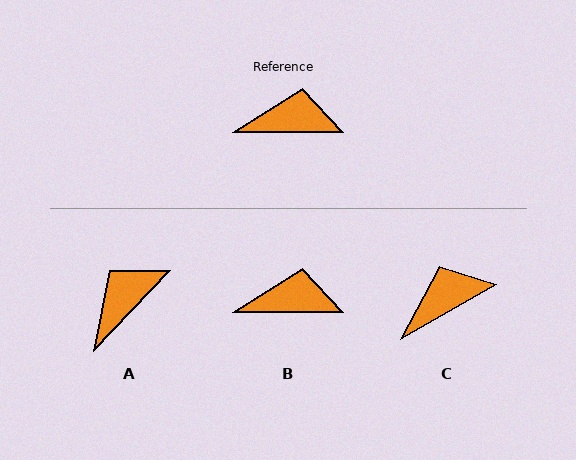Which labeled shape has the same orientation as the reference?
B.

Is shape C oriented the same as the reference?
No, it is off by about 30 degrees.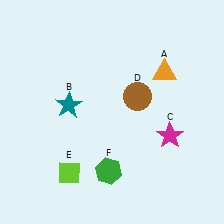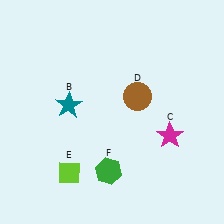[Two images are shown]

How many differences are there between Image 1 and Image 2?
There is 1 difference between the two images.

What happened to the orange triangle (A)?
The orange triangle (A) was removed in Image 2. It was in the top-right area of Image 1.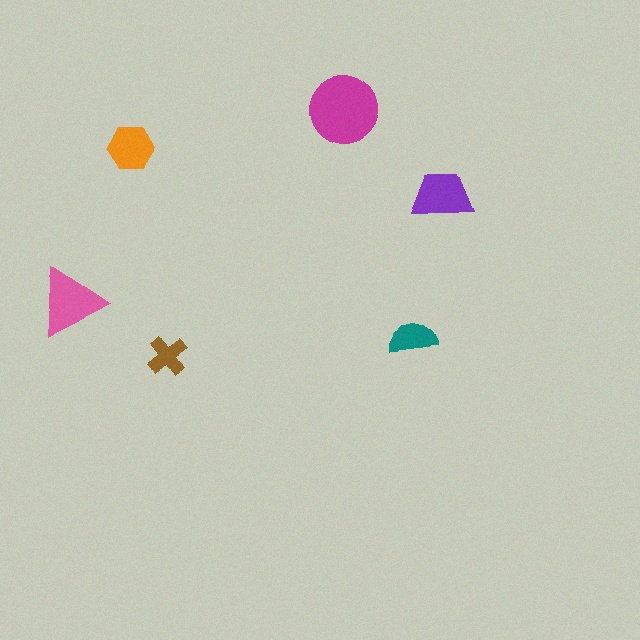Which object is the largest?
The magenta circle.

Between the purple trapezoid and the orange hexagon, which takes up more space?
The purple trapezoid.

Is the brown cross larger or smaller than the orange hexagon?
Smaller.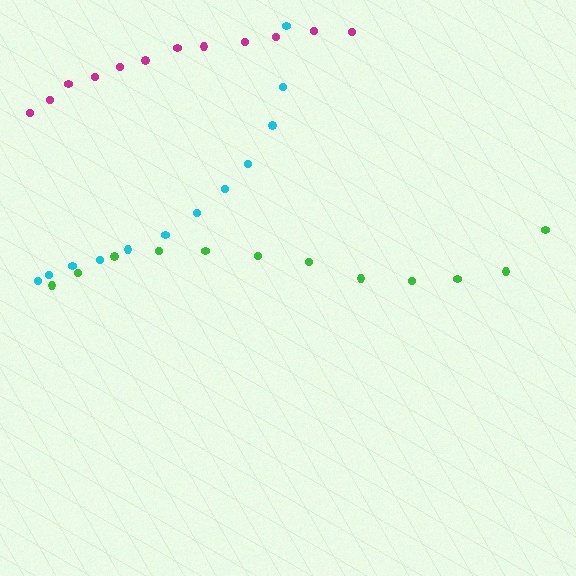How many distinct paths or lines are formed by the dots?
There are 3 distinct paths.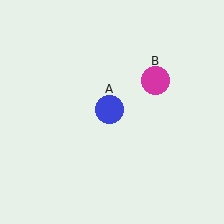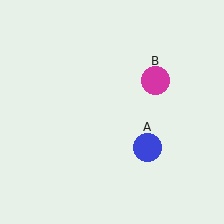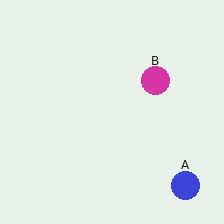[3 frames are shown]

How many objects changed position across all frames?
1 object changed position: blue circle (object A).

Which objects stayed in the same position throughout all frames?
Magenta circle (object B) remained stationary.